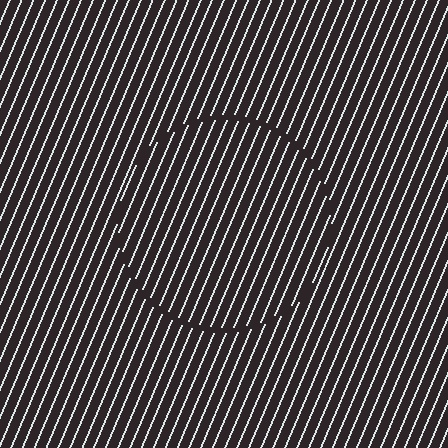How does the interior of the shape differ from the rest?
The interior of the shape contains the same grating, shifted by half a period — the contour is defined by the phase discontinuity where line-ends from the inner and outer gratings abut.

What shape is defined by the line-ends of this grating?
An illusory circle. The interior of the shape contains the same grating, shifted by half a period — the contour is defined by the phase discontinuity where line-ends from the inner and outer gratings abut.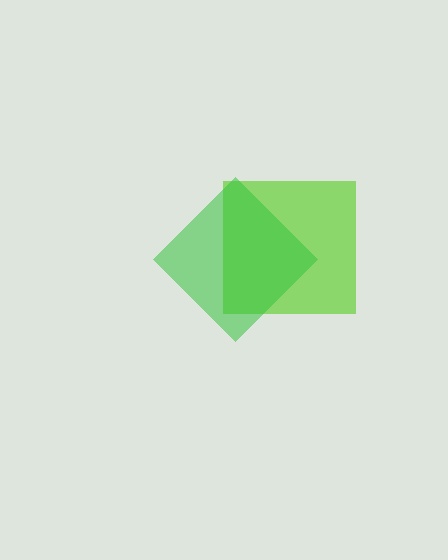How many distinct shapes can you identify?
There are 2 distinct shapes: a lime square, a green diamond.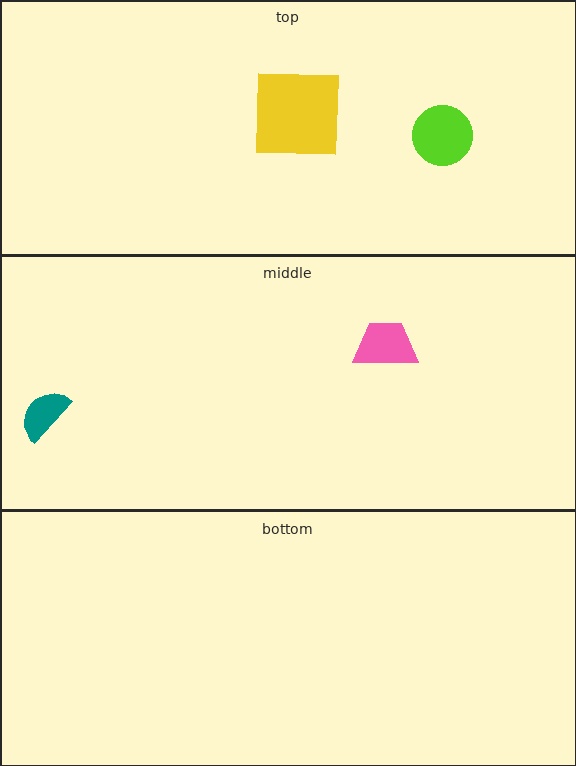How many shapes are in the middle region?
2.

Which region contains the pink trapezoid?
The middle region.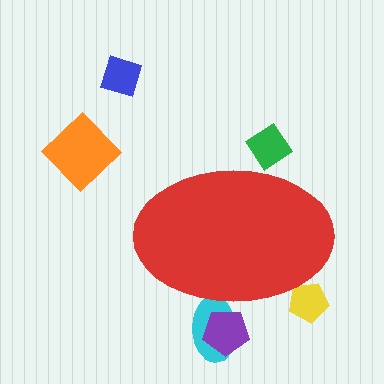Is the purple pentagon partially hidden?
Yes, the purple pentagon is partially hidden behind the red ellipse.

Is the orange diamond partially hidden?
No, the orange diamond is fully visible.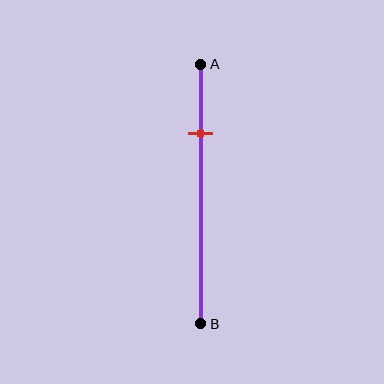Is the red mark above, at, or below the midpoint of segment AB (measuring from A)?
The red mark is above the midpoint of segment AB.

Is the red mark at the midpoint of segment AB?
No, the mark is at about 25% from A, not at the 50% midpoint.